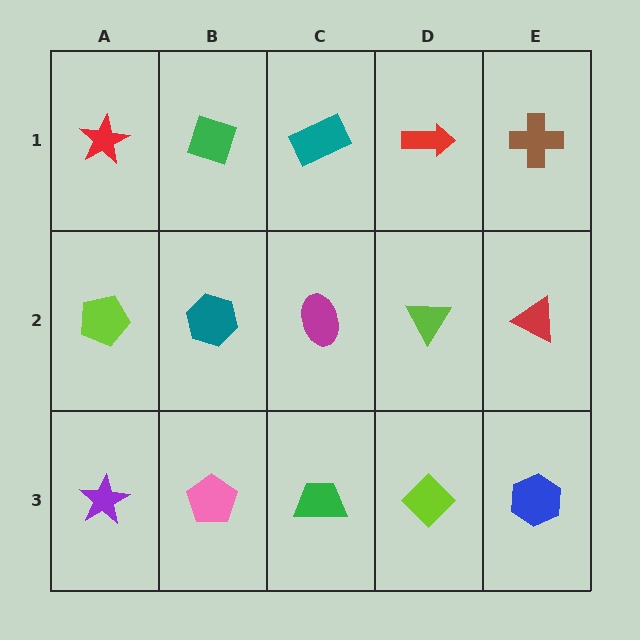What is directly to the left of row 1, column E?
A red arrow.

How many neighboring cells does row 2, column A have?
3.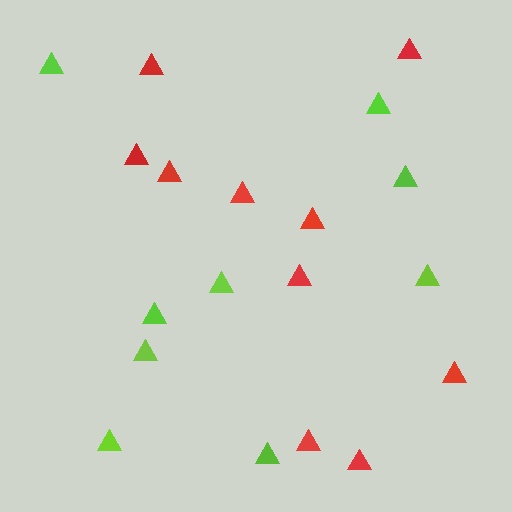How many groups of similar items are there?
There are 2 groups: one group of red triangles (10) and one group of lime triangles (9).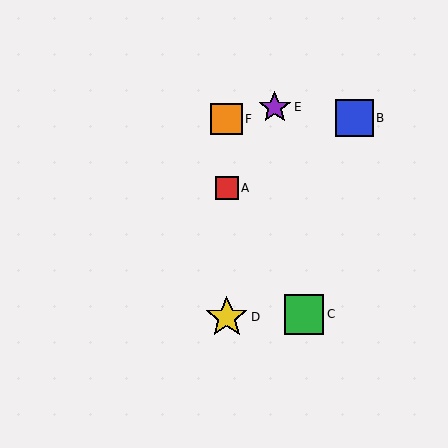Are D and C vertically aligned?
No, D is at x≈227 and C is at x≈304.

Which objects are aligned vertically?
Objects A, D, F are aligned vertically.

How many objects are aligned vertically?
3 objects (A, D, F) are aligned vertically.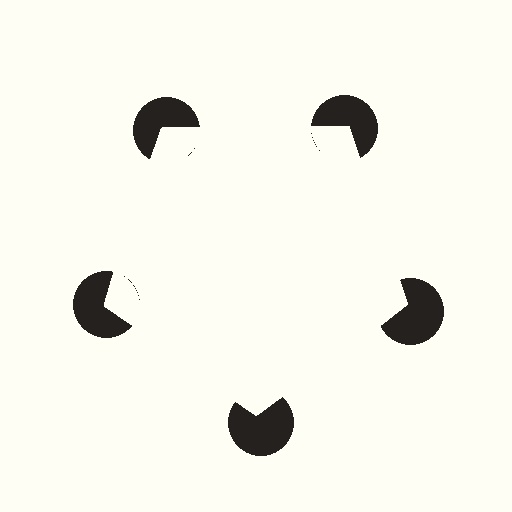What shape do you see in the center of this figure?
An illusory pentagon — its edges are inferred from the aligned wedge cuts in the pac-man discs, not physically drawn.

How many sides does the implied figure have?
5 sides.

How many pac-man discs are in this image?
There are 5 — one at each vertex of the illusory pentagon.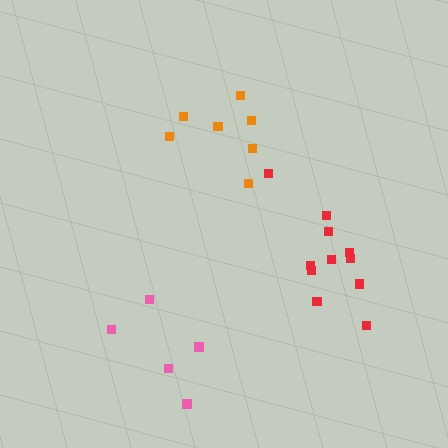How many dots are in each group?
Group 1: 7 dots, Group 2: 5 dots, Group 3: 11 dots (23 total).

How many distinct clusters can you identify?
There are 3 distinct clusters.